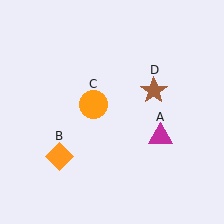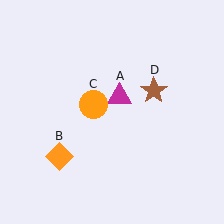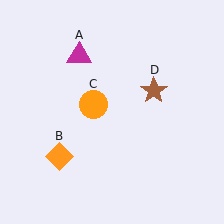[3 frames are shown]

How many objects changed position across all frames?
1 object changed position: magenta triangle (object A).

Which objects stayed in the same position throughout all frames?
Orange diamond (object B) and orange circle (object C) and brown star (object D) remained stationary.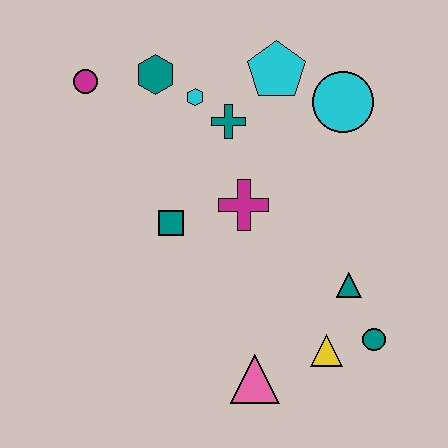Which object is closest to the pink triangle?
The yellow triangle is closest to the pink triangle.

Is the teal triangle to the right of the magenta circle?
Yes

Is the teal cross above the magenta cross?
Yes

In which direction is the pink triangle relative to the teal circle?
The pink triangle is to the left of the teal circle.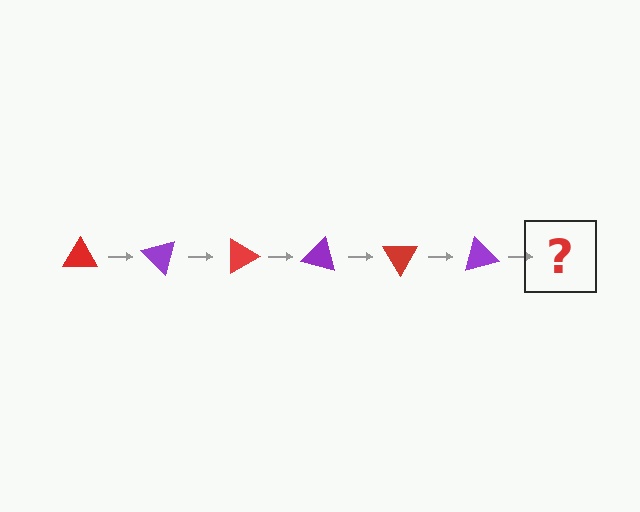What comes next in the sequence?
The next element should be a red triangle, rotated 270 degrees from the start.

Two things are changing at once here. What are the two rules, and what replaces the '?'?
The two rules are that it rotates 45 degrees each step and the color cycles through red and purple. The '?' should be a red triangle, rotated 270 degrees from the start.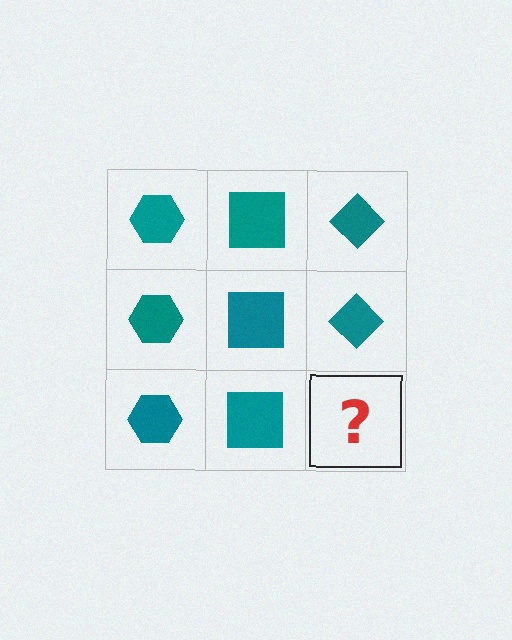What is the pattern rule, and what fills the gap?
The rule is that each column has a consistent shape. The gap should be filled with a teal diamond.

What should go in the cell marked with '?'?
The missing cell should contain a teal diamond.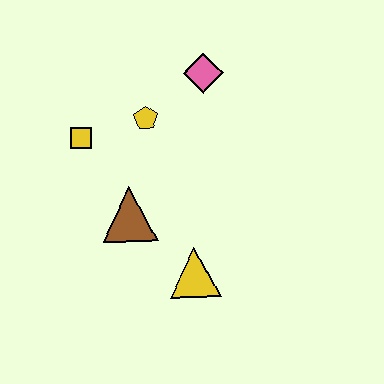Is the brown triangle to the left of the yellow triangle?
Yes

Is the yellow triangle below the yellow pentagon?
Yes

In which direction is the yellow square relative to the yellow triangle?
The yellow square is above the yellow triangle.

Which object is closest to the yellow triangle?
The brown triangle is closest to the yellow triangle.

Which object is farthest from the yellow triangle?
The pink diamond is farthest from the yellow triangle.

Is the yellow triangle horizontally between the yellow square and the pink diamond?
Yes